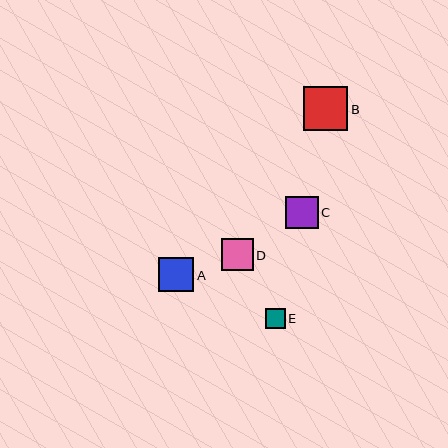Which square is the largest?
Square B is the largest with a size of approximately 44 pixels.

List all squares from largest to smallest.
From largest to smallest: B, A, C, D, E.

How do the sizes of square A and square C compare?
Square A and square C are approximately the same size.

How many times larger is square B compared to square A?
Square B is approximately 1.3 times the size of square A.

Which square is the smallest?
Square E is the smallest with a size of approximately 20 pixels.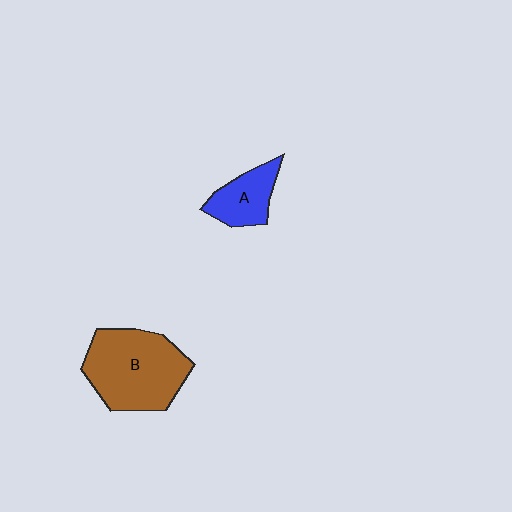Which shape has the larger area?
Shape B (brown).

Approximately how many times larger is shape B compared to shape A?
Approximately 2.2 times.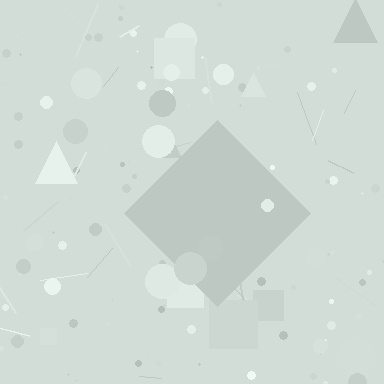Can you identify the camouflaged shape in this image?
The camouflaged shape is a diamond.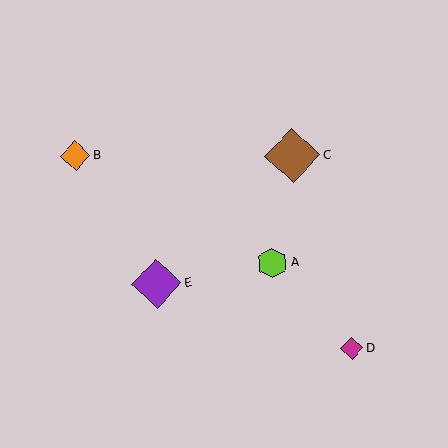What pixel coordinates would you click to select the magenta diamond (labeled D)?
Click at (352, 349) to select the magenta diamond D.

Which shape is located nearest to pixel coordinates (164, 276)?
The purple diamond (labeled E) at (157, 284) is nearest to that location.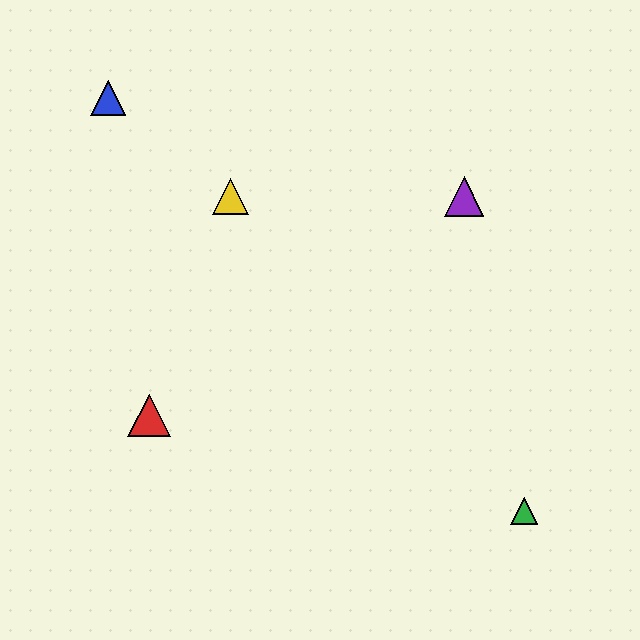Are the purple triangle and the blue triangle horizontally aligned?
No, the purple triangle is at y≈197 and the blue triangle is at y≈98.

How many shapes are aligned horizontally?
2 shapes (the yellow triangle, the purple triangle) are aligned horizontally.